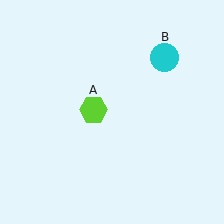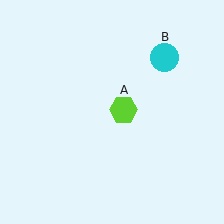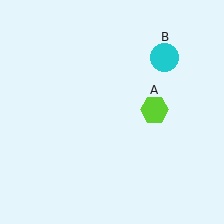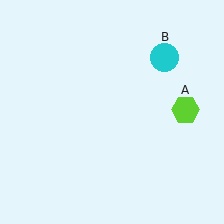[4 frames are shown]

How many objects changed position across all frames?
1 object changed position: lime hexagon (object A).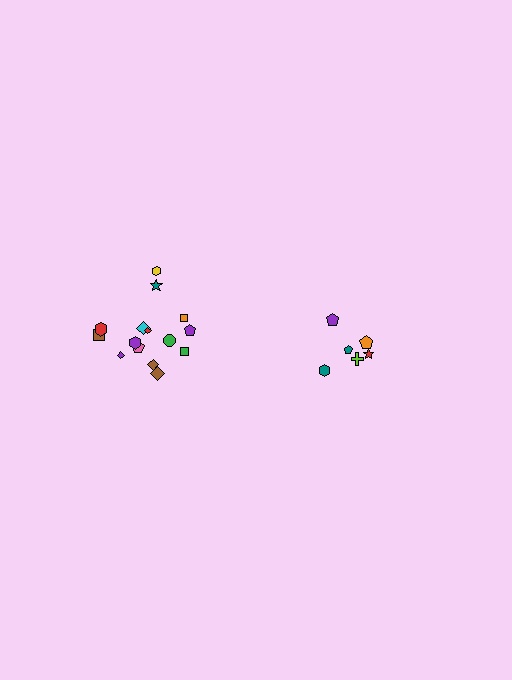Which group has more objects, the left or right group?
The left group.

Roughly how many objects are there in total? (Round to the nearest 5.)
Roughly 20 objects in total.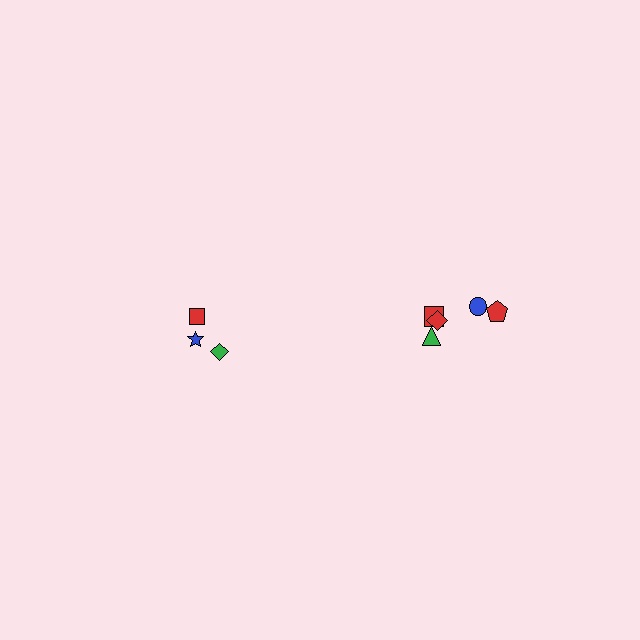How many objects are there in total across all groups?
There are 8 objects.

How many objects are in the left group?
There are 3 objects.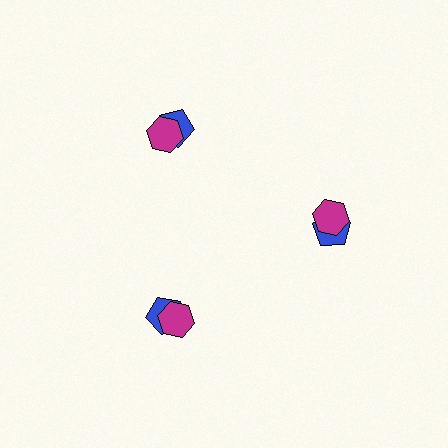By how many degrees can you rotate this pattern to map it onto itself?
The pattern maps onto itself every 120 degrees of rotation.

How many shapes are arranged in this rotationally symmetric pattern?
There are 6 shapes, arranged in 3 groups of 2.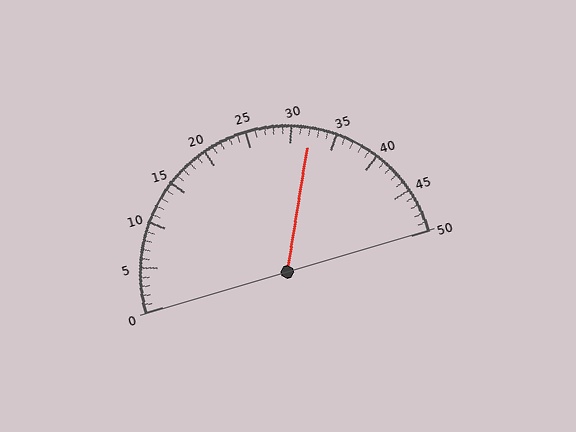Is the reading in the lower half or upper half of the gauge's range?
The reading is in the upper half of the range (0 to 50).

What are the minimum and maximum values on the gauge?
The gauge ranges from 0 to 50.